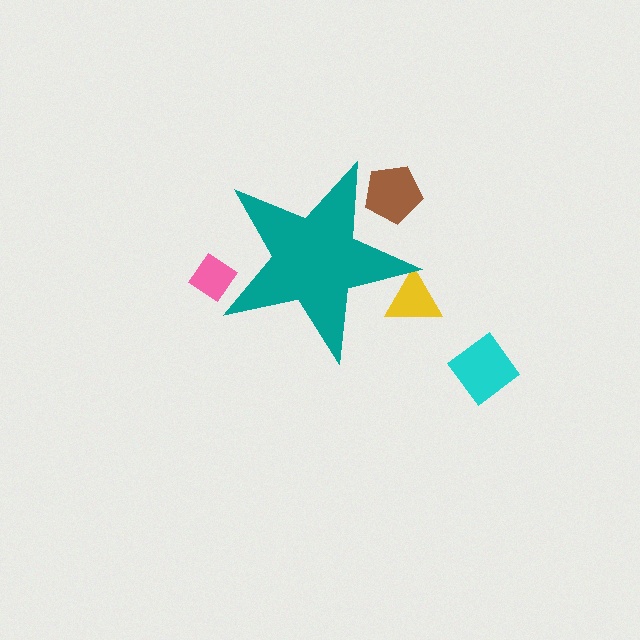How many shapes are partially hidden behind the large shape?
3 shapes are partially hidden.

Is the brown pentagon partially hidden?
Yes, the brown pentagon is partially hidden behind the teal star.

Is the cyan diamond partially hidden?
No, the cyan diamond is fully visible.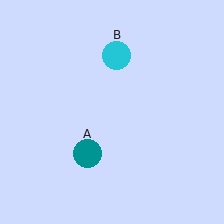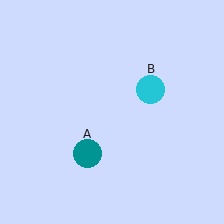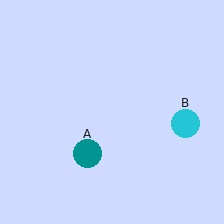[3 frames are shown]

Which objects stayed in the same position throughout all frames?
Teal circle (object A) remained stationary.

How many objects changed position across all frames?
1 object changed position: cyan circle (object B).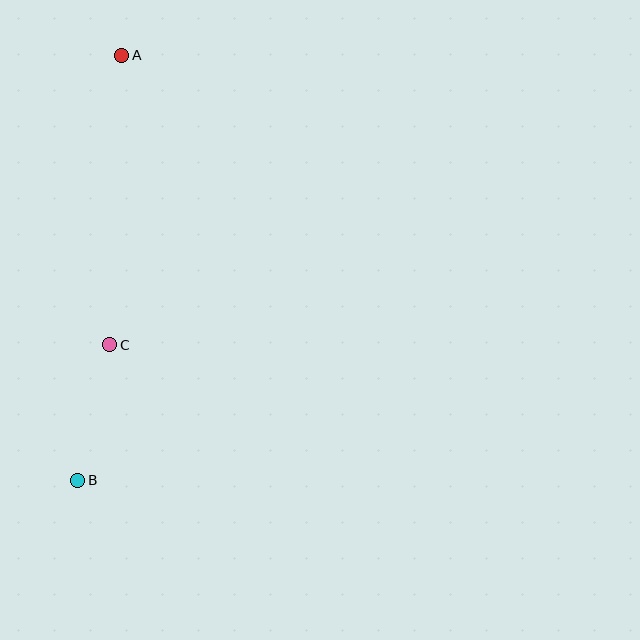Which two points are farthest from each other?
Points A and B are farthest from each other.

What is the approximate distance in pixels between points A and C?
The distance between A and C is approximately 290 pixels.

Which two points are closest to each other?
Points B and C are closest to each other.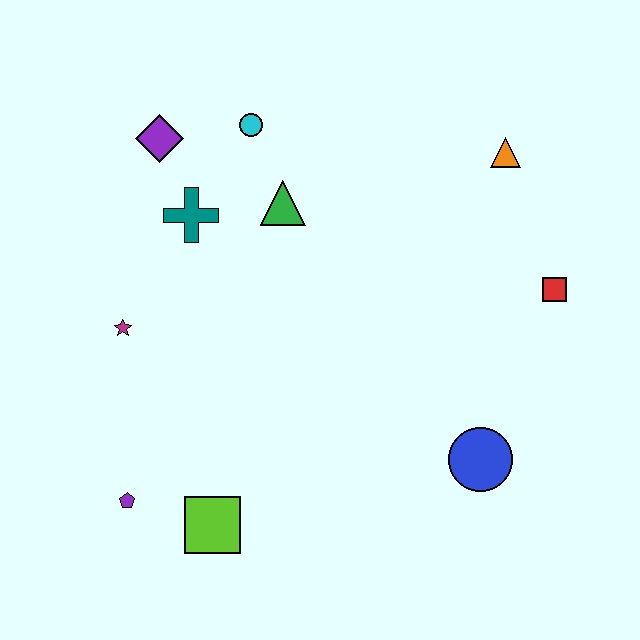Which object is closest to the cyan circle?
The green triangle is closest to the cyan circle.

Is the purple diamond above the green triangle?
Yes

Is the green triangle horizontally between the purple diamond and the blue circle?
Yes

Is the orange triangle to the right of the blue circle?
Yes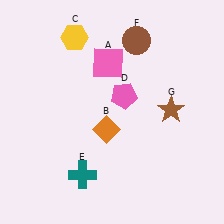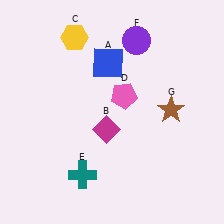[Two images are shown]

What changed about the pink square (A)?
In Image 1, A is pink. In Image 2, it changed to blue.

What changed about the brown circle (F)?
In Image 1, F is brown. In Image 2, it changed to purple.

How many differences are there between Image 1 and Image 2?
There are 3 differences between the two images.